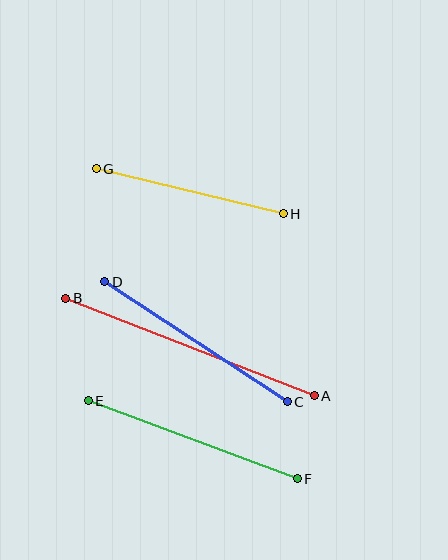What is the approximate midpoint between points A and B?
The midpoint is at approximately (190, 347) pixels.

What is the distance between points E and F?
The distance is approximately 223 pixels.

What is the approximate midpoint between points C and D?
The midpoint is at approximately (196, 342) pixels.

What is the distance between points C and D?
The distance is approximately 218 pixels.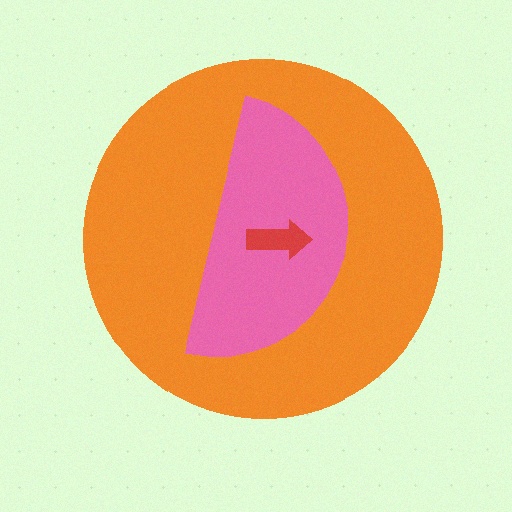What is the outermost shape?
The orange circle.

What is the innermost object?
The red arrow.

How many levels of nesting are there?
3.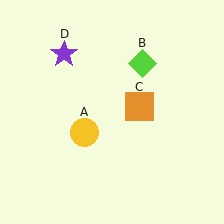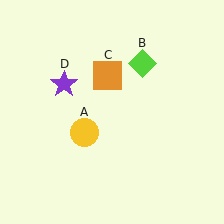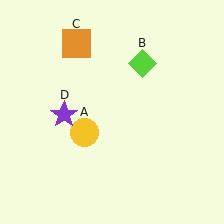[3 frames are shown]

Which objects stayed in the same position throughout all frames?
Yellow circle (object A) and lime diamond (object B) remained stationary.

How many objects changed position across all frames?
2 objects changed position: orange square (object C), purple star (object D).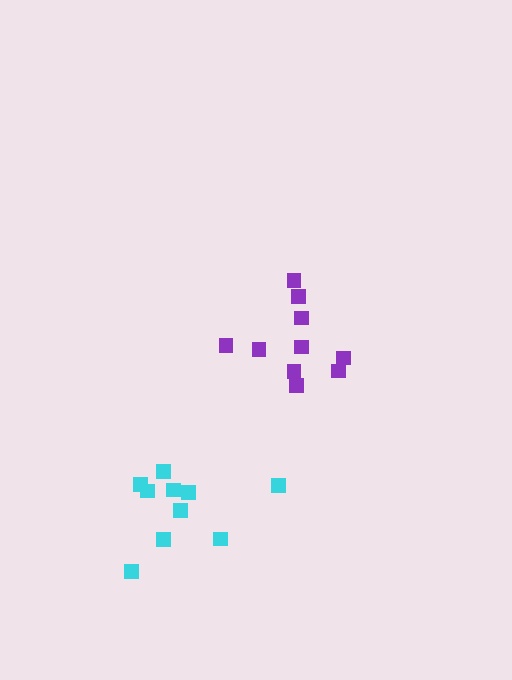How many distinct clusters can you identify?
There are 2 distinct clusters.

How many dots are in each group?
Group 1: 10 dots, Group 2: 10 dots (20 total).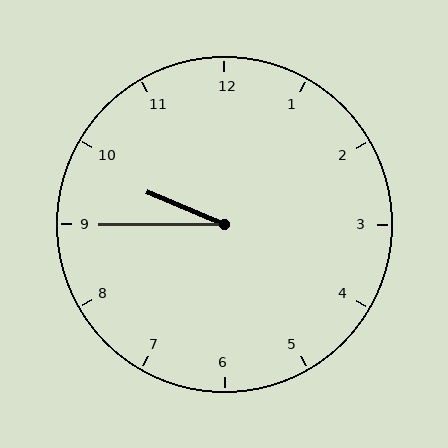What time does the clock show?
9:45.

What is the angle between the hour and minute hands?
Approximately 22 degrees.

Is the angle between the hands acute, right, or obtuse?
It is acute.